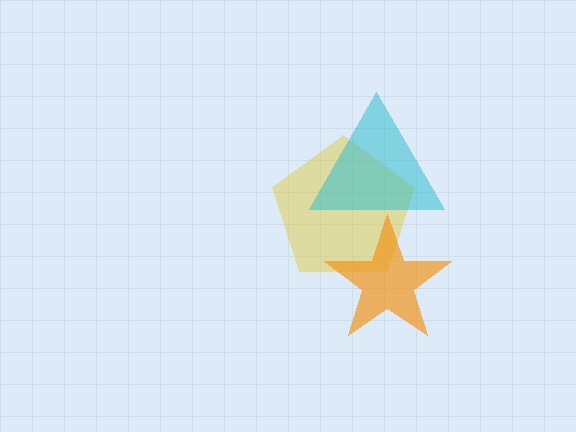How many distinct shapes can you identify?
There are 3 distinct shapes: a yellow pentagon, an orange star, a cyan triangle.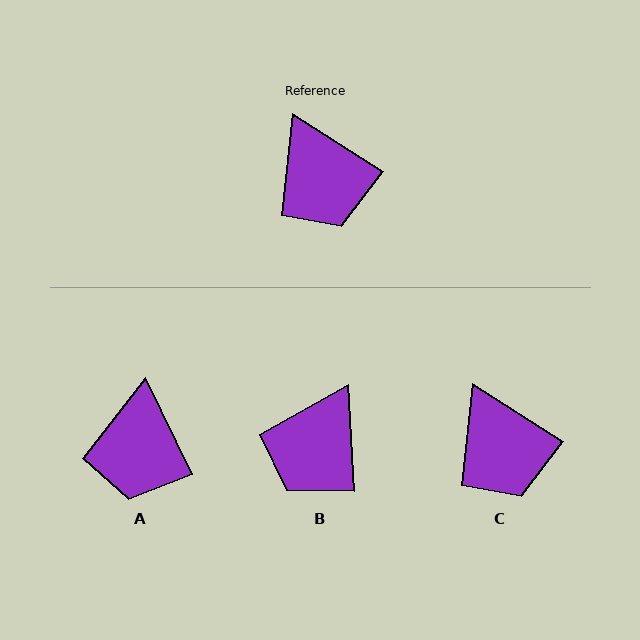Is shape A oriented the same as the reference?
No, it is off by about 31 degrees.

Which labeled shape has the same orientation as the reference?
C.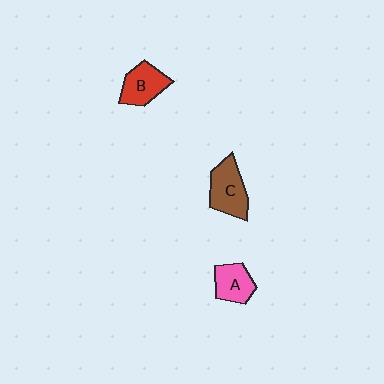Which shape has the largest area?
Shape C (brown).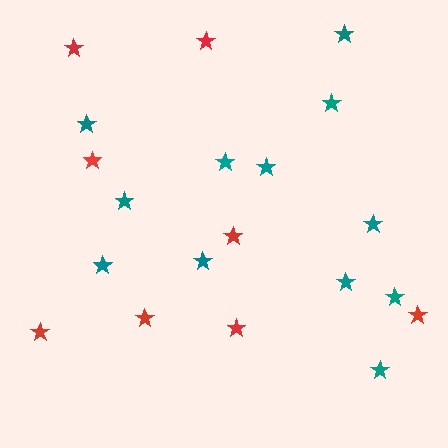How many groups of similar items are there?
There are 2 groups: one group of red stars (8) and one group of teal stars (12).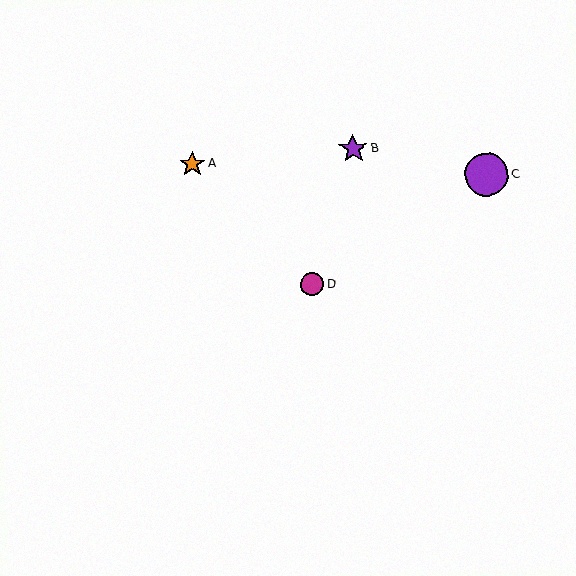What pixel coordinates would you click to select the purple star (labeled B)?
Click at (353, 149) to select the purple star B.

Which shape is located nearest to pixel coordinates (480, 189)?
The purple circle (labeled C) at (487, 174) is nearest to that location.